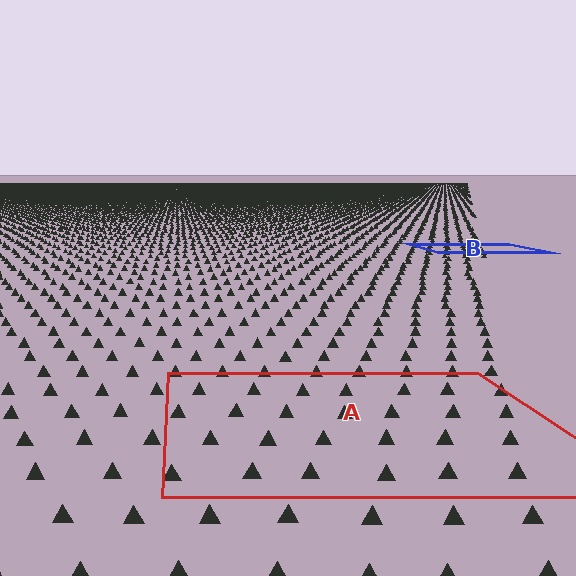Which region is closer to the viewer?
Region A is closer. The texture elements there are larger and more spread out.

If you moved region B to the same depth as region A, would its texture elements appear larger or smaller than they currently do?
They would appear larger. At a closer depth, the same texture elements are projected at a bigger on-screen size.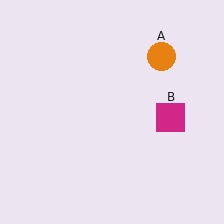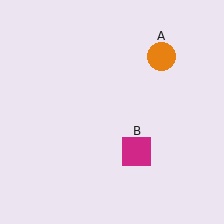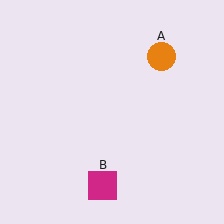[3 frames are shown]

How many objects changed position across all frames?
1 object changed position: magenta square (object B).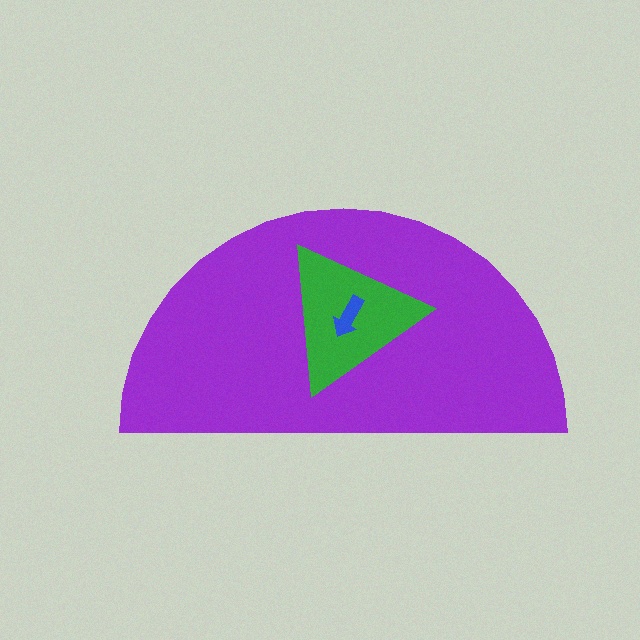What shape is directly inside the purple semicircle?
The green triangle.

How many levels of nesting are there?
3.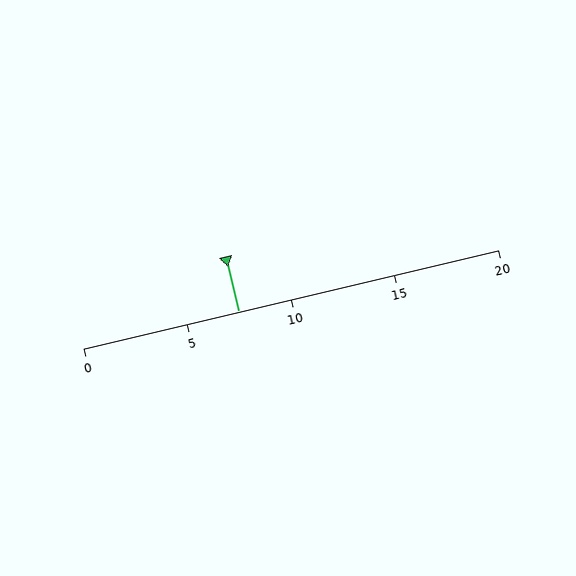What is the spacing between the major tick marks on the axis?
The major ticks are spaced 5 apart.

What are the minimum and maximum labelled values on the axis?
The axis runs from 0 to 20.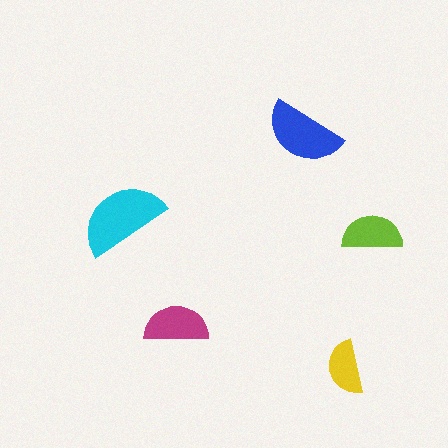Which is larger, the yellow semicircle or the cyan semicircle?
The cyan one.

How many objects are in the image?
There are 5 objects in the image.